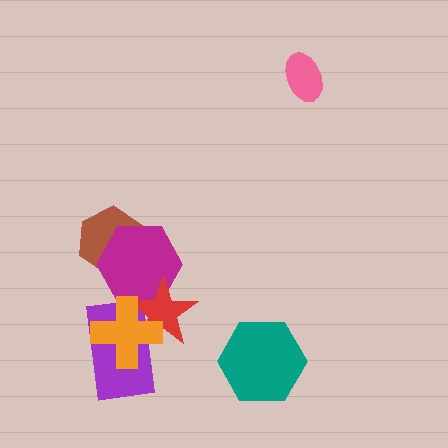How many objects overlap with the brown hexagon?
1 object overlaps with the brown hexagon.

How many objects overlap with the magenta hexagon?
3 objects overlap with the magenta hexagon.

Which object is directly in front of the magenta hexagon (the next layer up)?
The red star is directly in front of the magenta hexagon.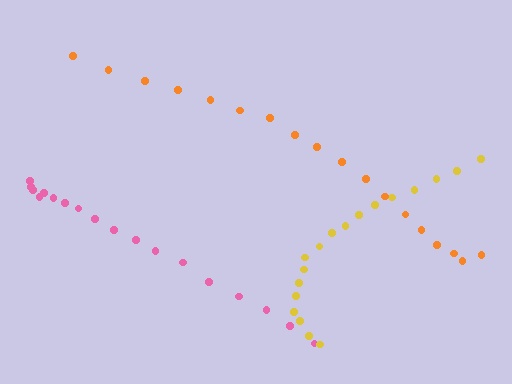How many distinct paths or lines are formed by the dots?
There are 3 distinct paths.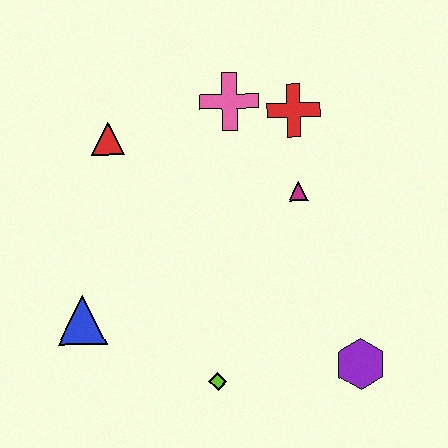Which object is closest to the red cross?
The pink cross is closest to the red cross.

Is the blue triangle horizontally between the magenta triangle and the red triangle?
No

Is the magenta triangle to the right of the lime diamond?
Yes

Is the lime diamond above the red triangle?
No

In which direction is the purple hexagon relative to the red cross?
The purple hexagon is below the red cross.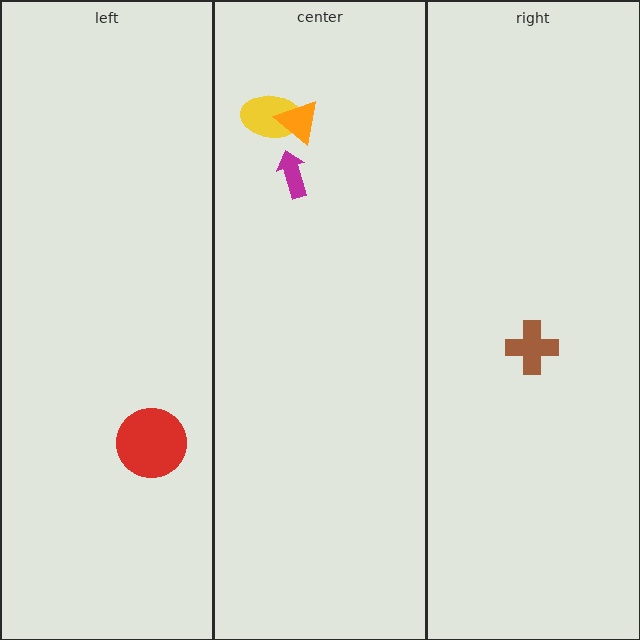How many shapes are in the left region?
1.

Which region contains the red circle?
The left region.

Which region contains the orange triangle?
The center region.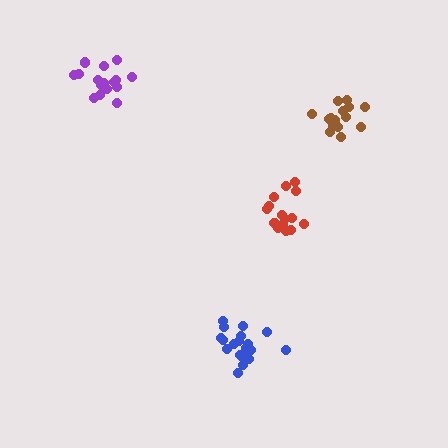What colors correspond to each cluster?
The clusters are colored: brown, red, purple, blue.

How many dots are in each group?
Group 1: 16 dots, Group 2: 15 dots, Group 3: 17 dots, Group 4: 20 dots (68 total).